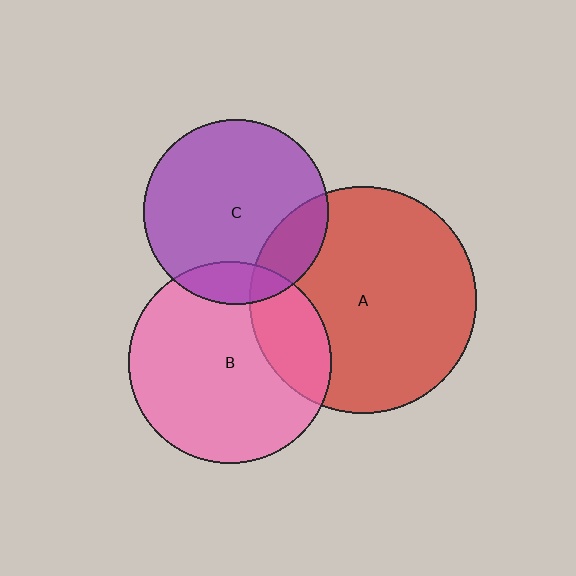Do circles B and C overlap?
Yes.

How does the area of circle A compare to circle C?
Approximately 1.5 times.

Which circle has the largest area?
Circle A (red).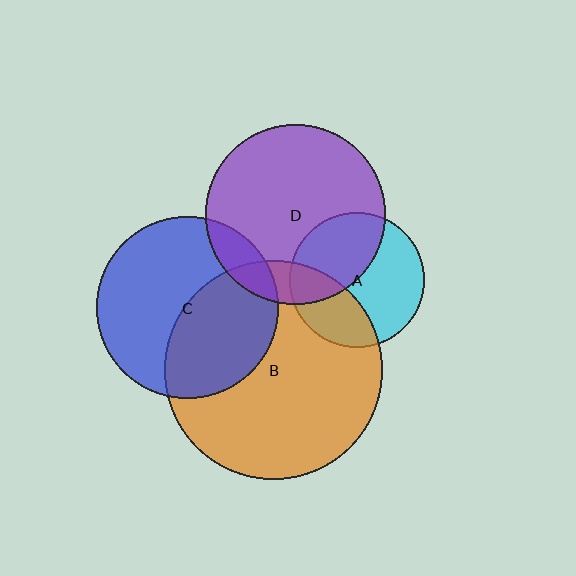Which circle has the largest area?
Circle B (orange).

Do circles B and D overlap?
Yes.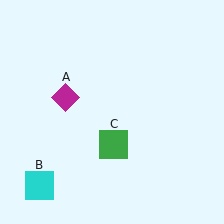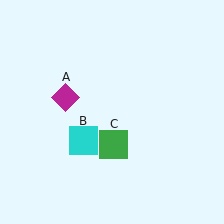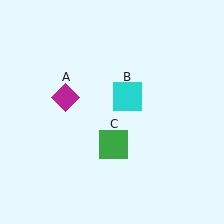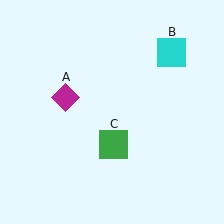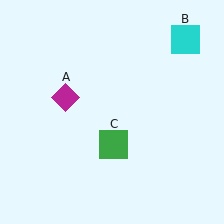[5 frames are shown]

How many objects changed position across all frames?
1 object changed position: cyan square (object B).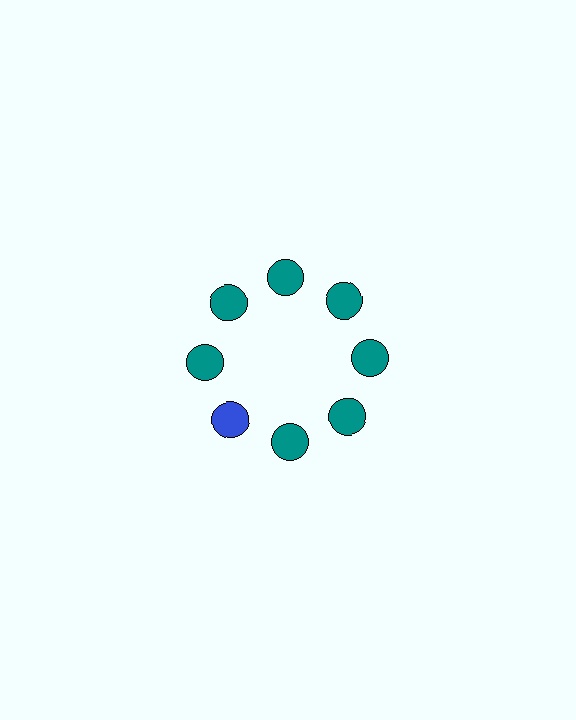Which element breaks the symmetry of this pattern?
The blue circle at roughly the 8 o'clock position breaks the symmetry. All other shapes are teal circles.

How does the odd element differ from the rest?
It has a different color: blue instead of teal.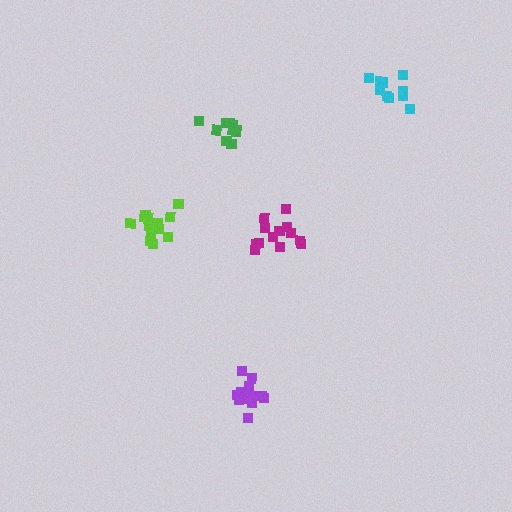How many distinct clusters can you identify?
There are 5 distinct clusters.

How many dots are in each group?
Group 1: 11 dots, Group 2: 13 dots, Group 3: 14 dots, Group 4: 13 dots, Group 5: 10 dots (61 total).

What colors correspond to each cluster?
The clusters are colored: green, magenta, purple, lime, cyan.